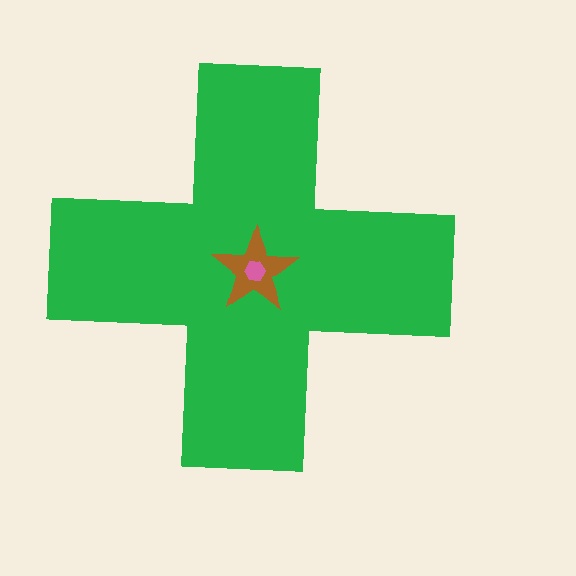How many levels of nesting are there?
3.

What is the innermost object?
The pink hexagon.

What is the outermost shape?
The green cross.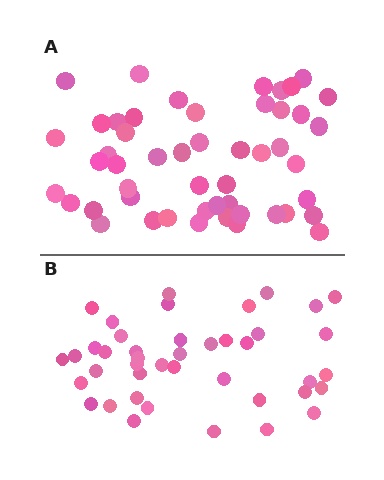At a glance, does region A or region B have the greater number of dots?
Region A (the top region) has more dots.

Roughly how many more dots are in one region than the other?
Region A has roughly 8 or so more dots than region B.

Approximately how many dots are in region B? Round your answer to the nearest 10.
About 40 dots. (The exact count is 42, which rounds to 40.)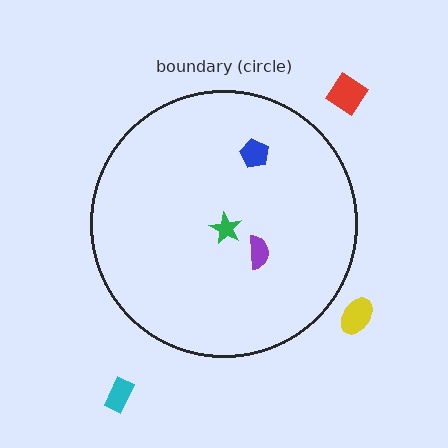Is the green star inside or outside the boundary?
Inside.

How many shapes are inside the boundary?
3 inside, 3 outside.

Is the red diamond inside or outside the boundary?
Outside.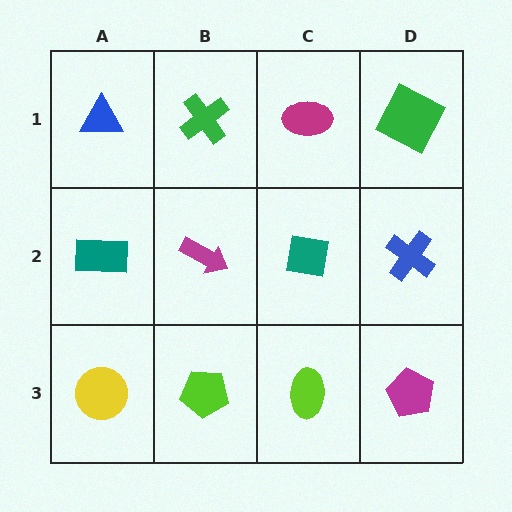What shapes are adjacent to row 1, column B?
A magenta arrow (row 2, column B), a blue triangle (row 1, column A), a magenta ellipse (row 1, column C).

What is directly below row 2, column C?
A lime ellipse.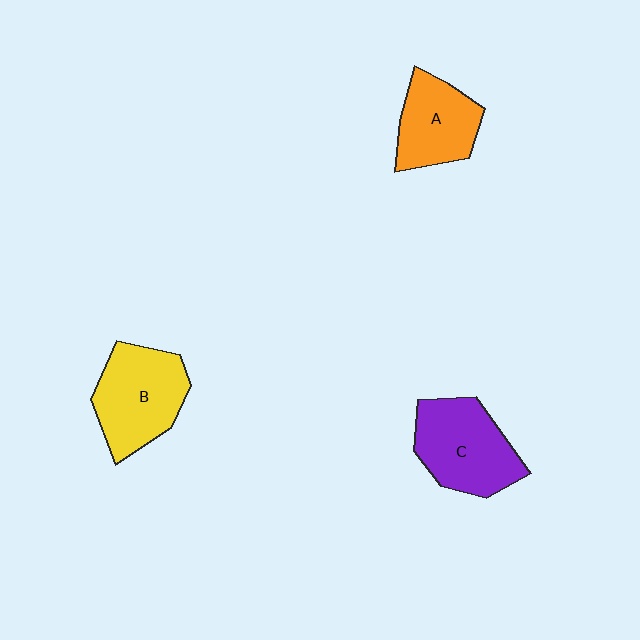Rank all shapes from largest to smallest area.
From largest to smallest: C (purple), B (yellow), A (orange).